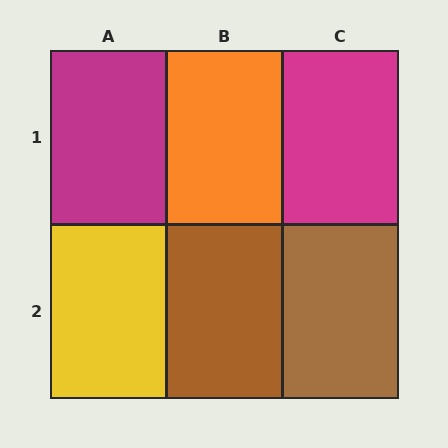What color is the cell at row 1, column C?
Magenta.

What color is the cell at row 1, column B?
Orange.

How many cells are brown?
2 cells are brown.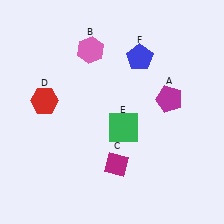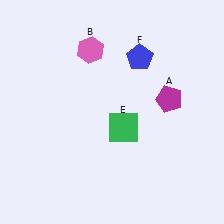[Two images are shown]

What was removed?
The red hexagon (D), the magenta diamond (C) were removed in Image 2.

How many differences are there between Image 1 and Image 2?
There are 2 differences between the two images.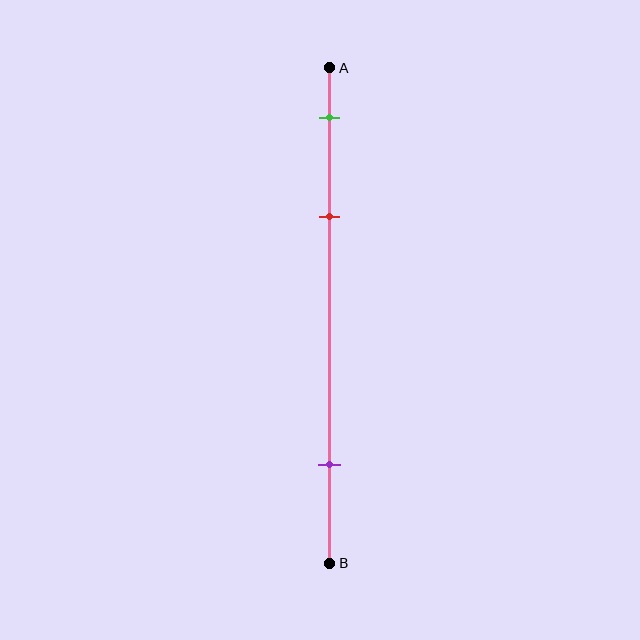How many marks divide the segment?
There are 3 marks dividing the segment.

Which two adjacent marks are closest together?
The green and red marks are the closest adjacent pair.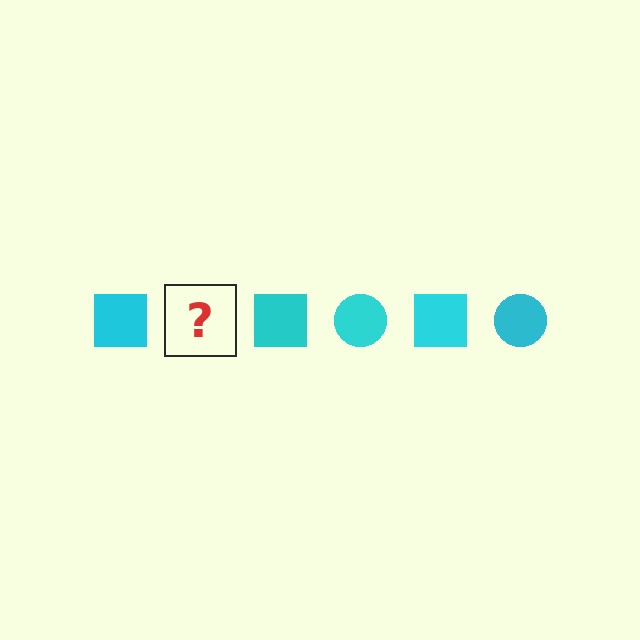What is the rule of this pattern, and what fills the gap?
The rule is that the pattern cycles through square, circle shapes in cyan. The gap should be filled with a cyan circle.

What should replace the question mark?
The question mark should be replaced with a cyan circle.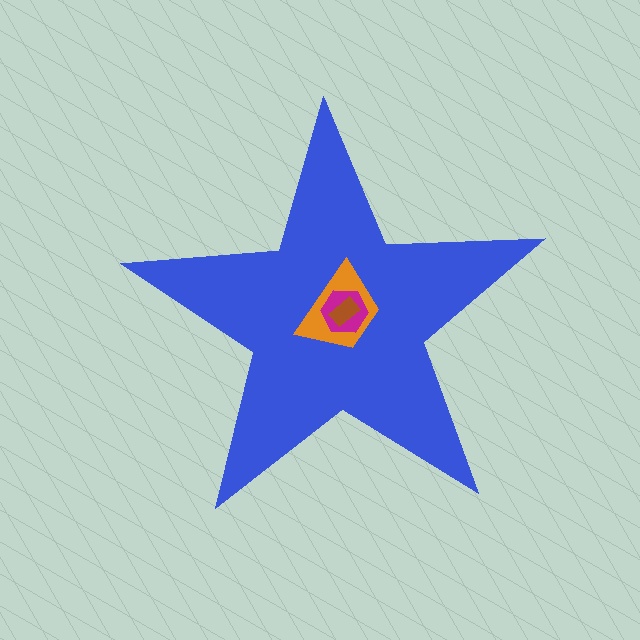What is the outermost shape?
The blue star.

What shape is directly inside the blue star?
The orange trapezoid.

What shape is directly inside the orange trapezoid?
The magenta hexagon.